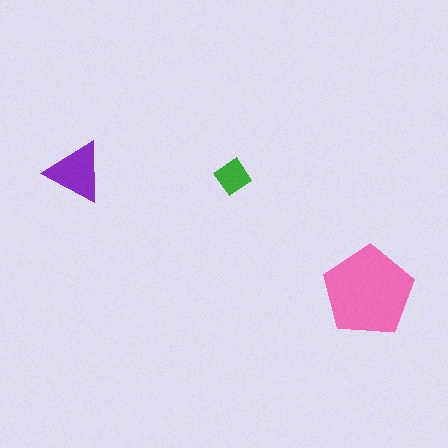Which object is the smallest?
The green diamond.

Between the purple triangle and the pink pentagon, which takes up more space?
The pink pentagon.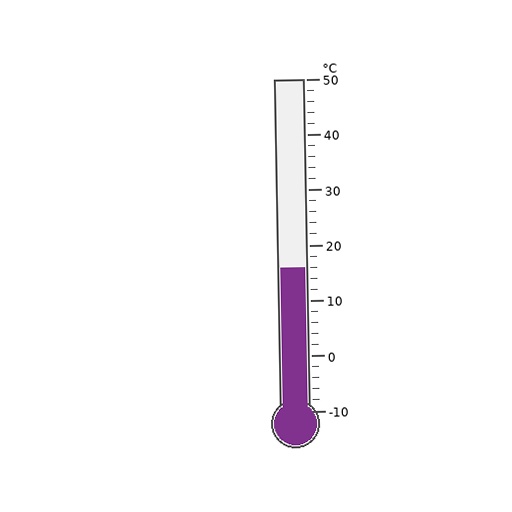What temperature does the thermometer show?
The thermometer shows approximately 16°C.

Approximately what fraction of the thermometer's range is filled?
The thermometer is filled to approximately 45% of its range.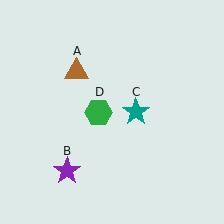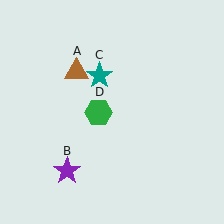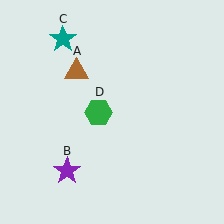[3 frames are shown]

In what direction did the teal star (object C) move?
The teal star (object C) moved up and to the left.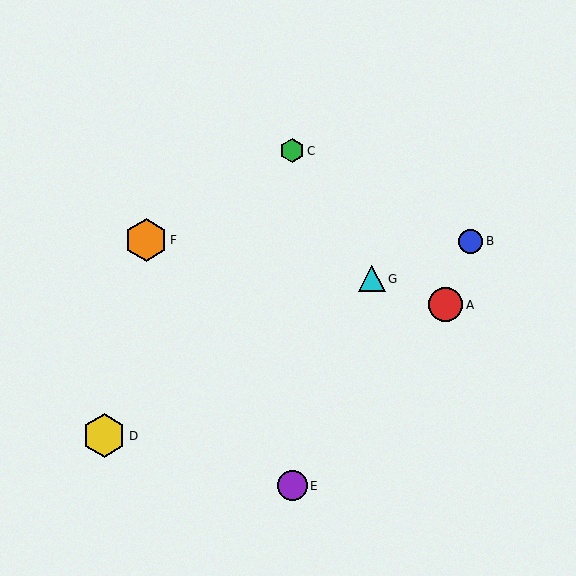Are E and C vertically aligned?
Yes, both are at x≈292.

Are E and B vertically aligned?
No, E is at x≈292 and B is at x≈471.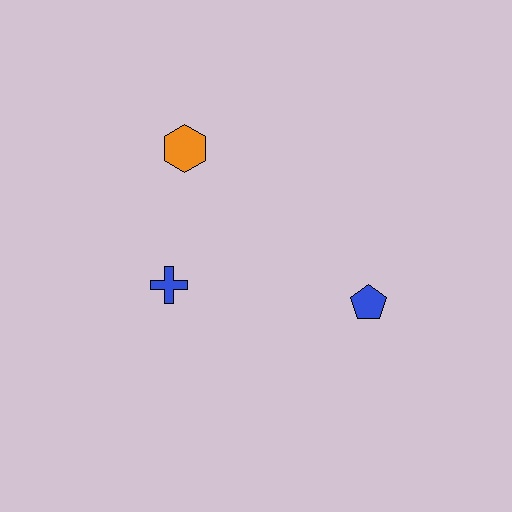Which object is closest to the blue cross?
The orange hexagon is closest to the blue cross.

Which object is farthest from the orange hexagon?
The blue pentagon is farthest from the orange hexagon.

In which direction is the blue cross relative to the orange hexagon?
The blue cross is below the orange hexagon.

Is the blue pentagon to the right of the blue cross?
Yes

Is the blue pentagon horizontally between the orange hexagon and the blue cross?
No